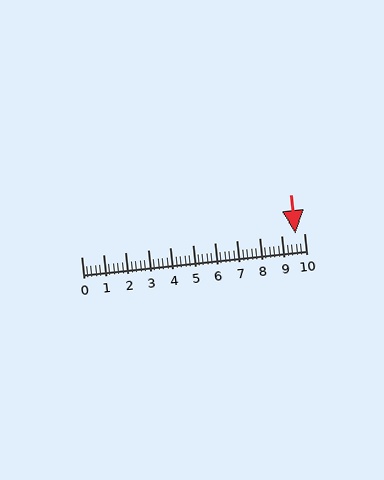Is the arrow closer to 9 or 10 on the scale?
The arrow is closer to 10.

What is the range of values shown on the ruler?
The ruler shows values from 0 to 10.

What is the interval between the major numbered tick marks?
The major tick marks are spaced 1 units apart.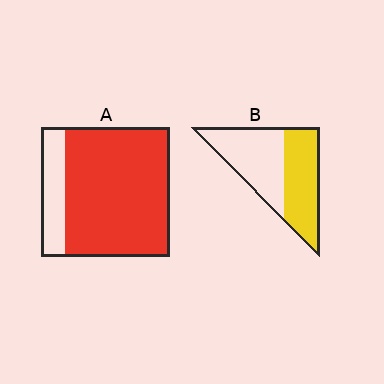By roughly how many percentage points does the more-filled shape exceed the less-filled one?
By roughly 35 percentage points (A over B).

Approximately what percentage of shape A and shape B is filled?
A is approximately 80% and B is approximately 50%.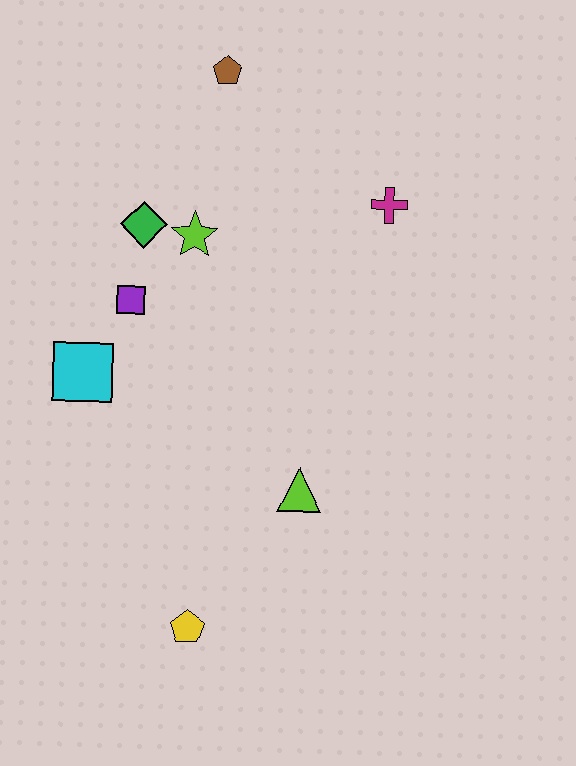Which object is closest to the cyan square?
The purple square is closest to the cyan square.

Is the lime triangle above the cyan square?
No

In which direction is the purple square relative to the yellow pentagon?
The purple square is above the yellow pentagon.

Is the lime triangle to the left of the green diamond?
No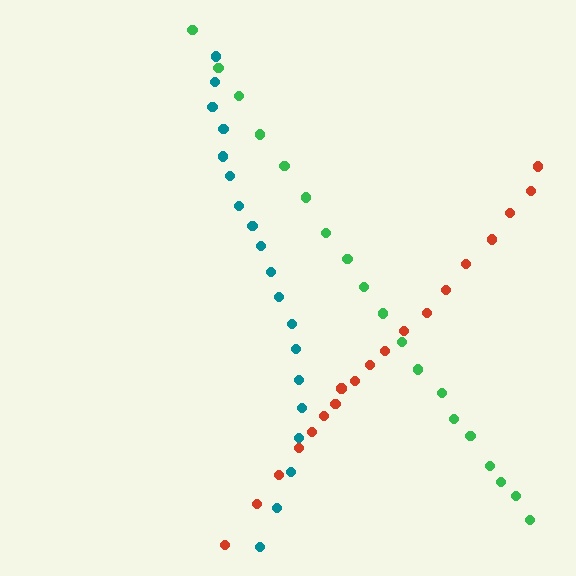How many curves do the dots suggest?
There are 3 distinct paths.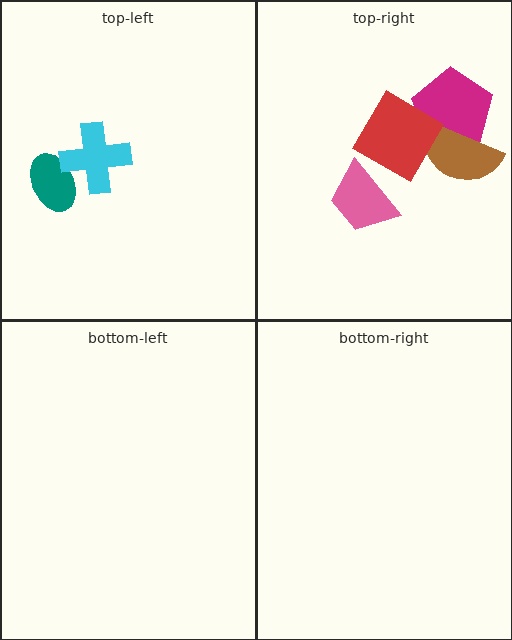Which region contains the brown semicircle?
The top-right region.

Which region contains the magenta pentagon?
The top-right region.